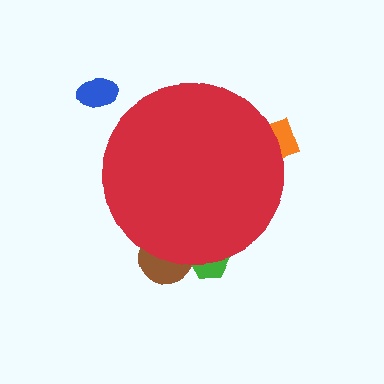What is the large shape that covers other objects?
A red circle.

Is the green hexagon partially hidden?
Yes, the green hexagon is partially hidden behind the red circle.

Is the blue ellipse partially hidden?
No, the blue ellipse is fully visible.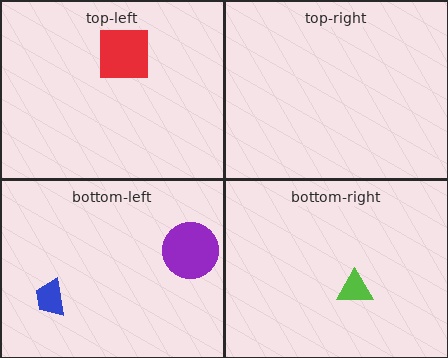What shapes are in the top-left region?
The red square.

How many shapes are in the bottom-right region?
1.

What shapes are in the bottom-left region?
The purple circle, the blue trapezoid.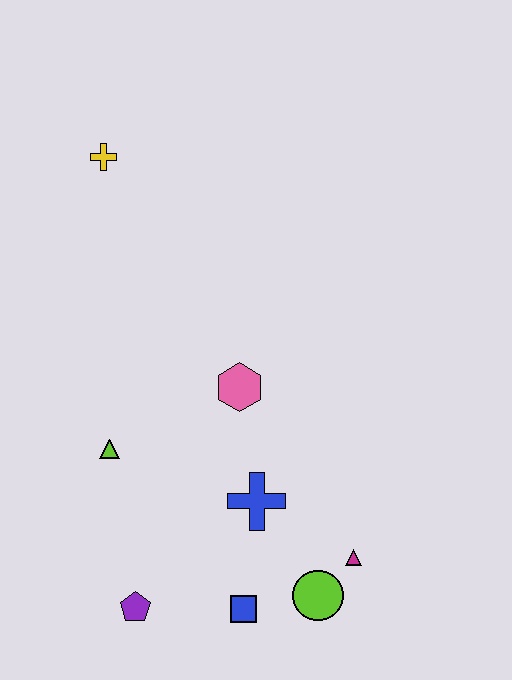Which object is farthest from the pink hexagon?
The yellow cross is farthest from the pink hexagon.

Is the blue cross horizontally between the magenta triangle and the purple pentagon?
Yes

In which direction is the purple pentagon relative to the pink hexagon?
The purple pentagon is below the pink hexagon.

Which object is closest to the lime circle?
The magenta triangle is closest to the lime circle.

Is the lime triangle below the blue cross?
No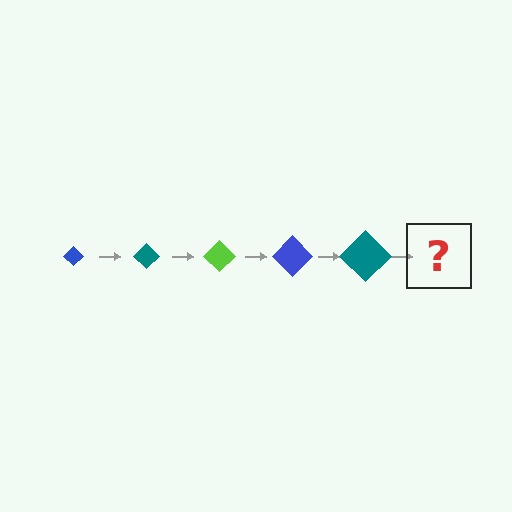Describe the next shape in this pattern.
It should be a lime diamond, larger than the previous one.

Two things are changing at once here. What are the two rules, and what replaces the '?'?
The two rules are that the diamond grows larger each step and the color cycles through blue, teal, and lime. The '?' should be a lime diamond, larger than the previous one.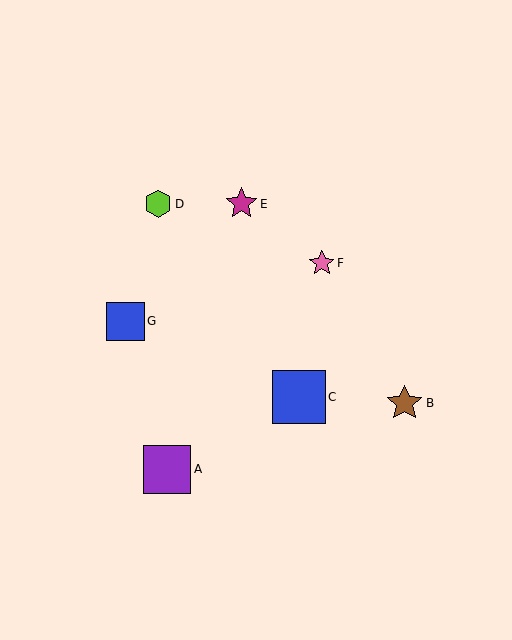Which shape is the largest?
The blue square (labeled C) is the largest.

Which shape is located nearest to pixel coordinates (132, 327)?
The blue square (labeled G) at (126, 321) is nearest to that location.